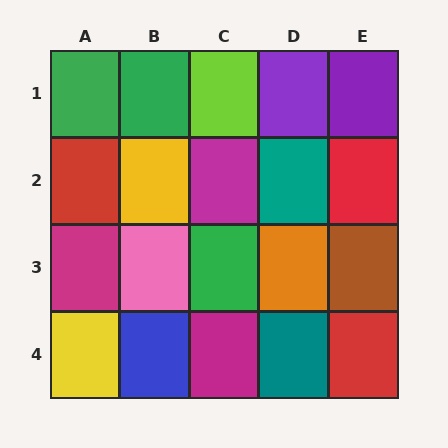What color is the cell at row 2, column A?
Red.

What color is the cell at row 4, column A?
Yellow.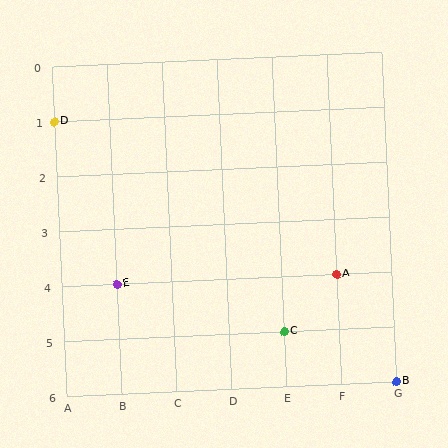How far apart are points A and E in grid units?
Points A and E are 4 columns apart.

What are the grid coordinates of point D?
Point D is at grid coordinates (A, 1).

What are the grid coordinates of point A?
Point A is at grid coordinates (F, 4).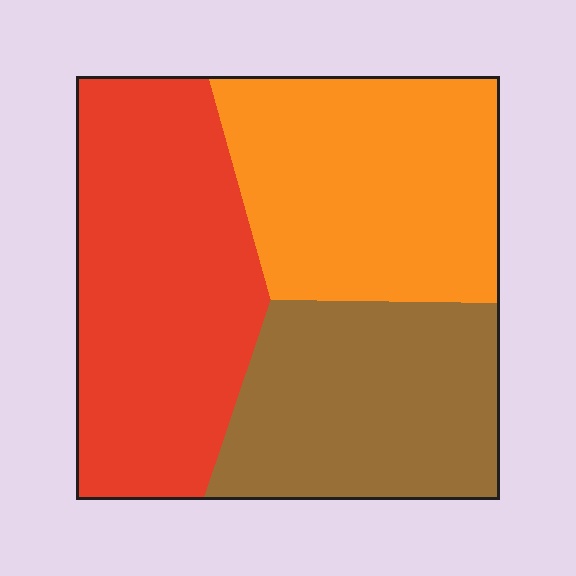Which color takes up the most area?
Red, at roughly 40%.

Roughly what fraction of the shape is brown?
Brown takes up between a quarter and a half of the shape.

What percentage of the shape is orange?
Orange takes up between a sixth and a third of the shape.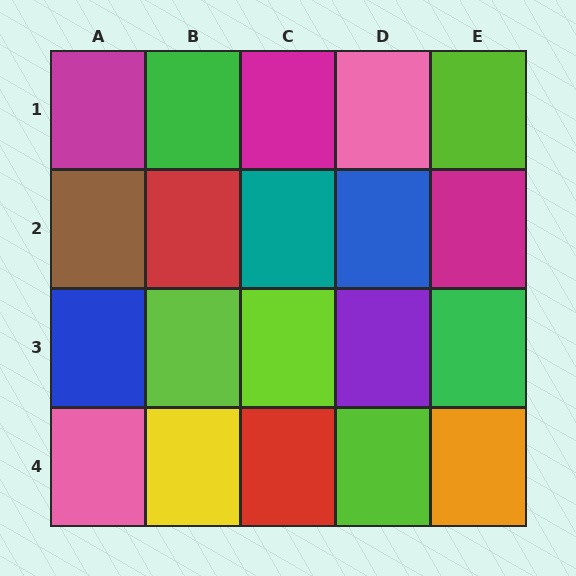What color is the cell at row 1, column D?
Pink.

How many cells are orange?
1 cell is orange.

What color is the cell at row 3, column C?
Lime.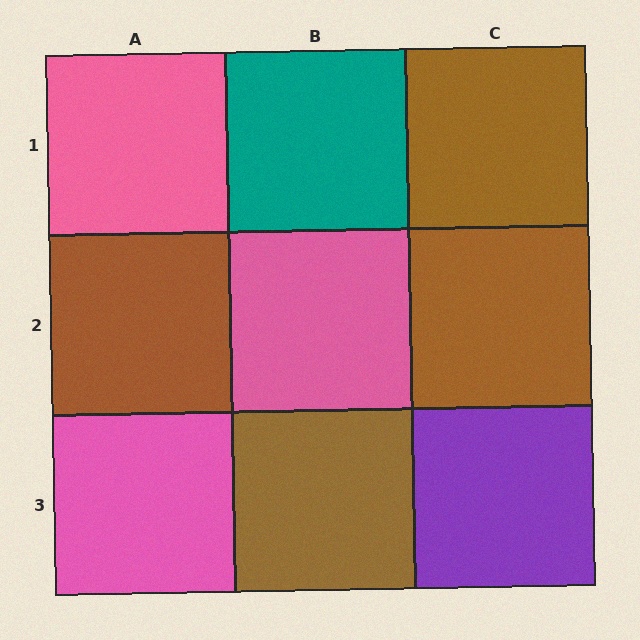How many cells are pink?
3 cells are pink.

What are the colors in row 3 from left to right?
Pink, brown, purple.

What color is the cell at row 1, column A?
Pink.